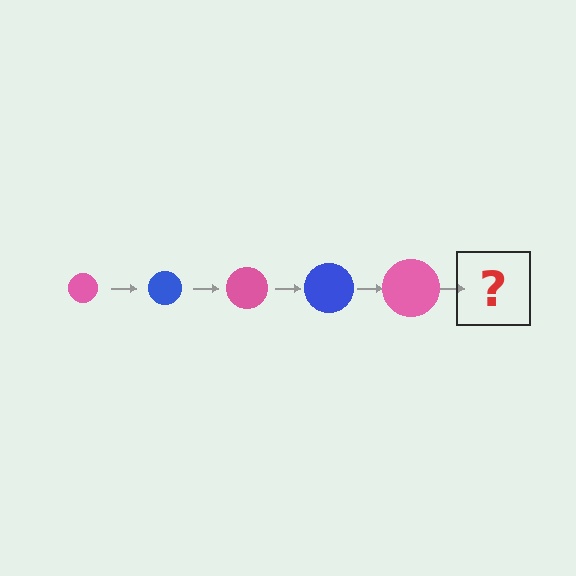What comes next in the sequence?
The next element should be a blue circle, larger than the previous one.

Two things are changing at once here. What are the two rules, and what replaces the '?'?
The two rules are that the circle grows larger each step and the color cycles through pink and blue. The '?' should be a blue circle, larger than the previous one.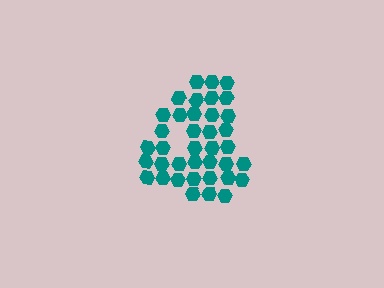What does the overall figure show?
The overall figure shows the digit 4.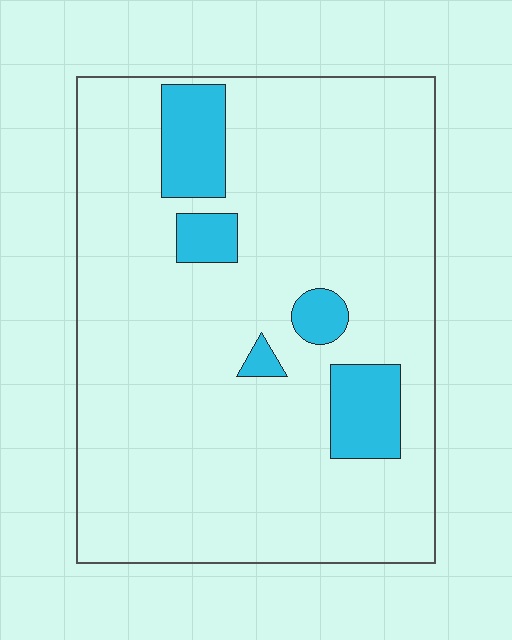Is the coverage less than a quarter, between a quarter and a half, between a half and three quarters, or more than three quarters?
Less than a quarter.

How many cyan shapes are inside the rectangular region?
5.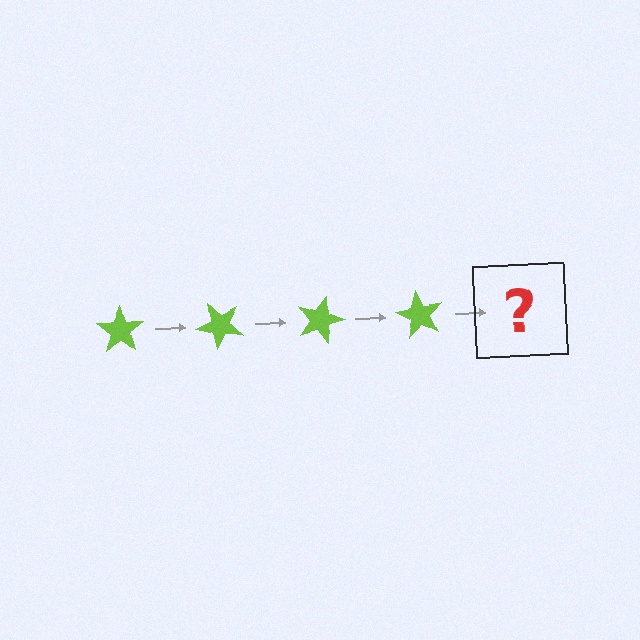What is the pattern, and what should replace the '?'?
The pattern is that the star rotates 45 degrees each step. The '?' should be a lime star rotated 180 degrees.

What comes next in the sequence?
The next element should be a lime star rotated 180 degrees.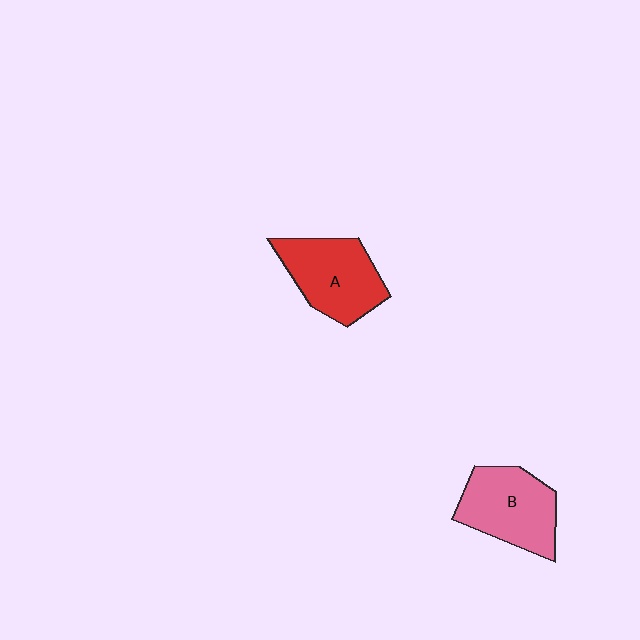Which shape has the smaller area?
Shape A (red).